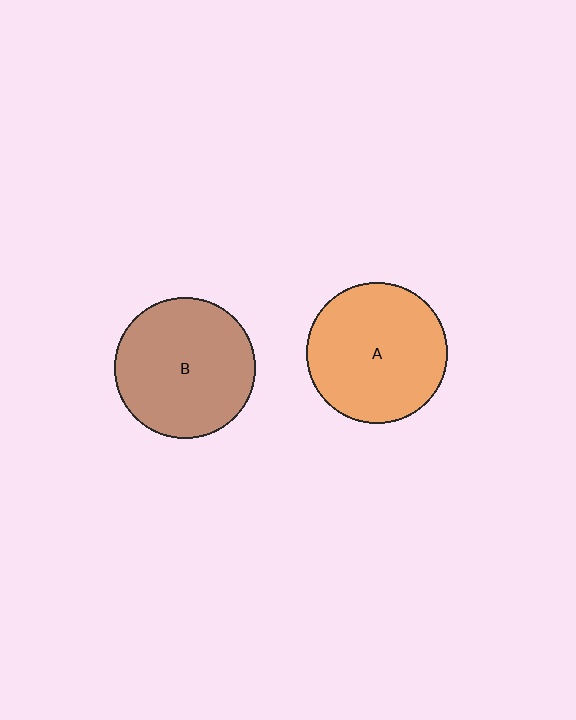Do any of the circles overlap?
No, none of the circles overlap.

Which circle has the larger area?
Circle B (brown).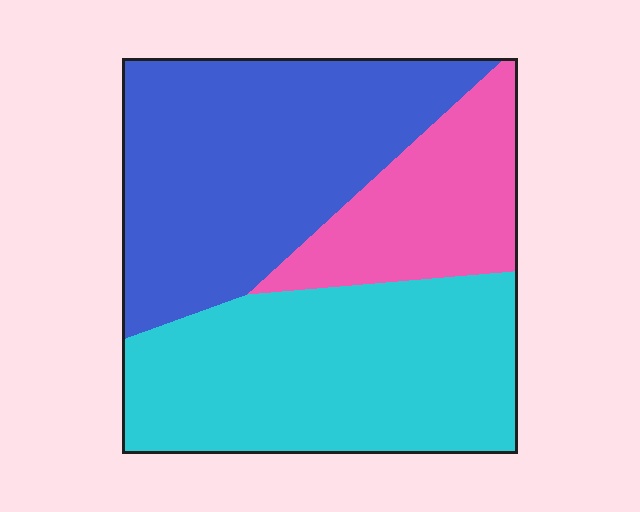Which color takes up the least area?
Pink, at roughly 20%.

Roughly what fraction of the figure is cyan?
Cyan takes up about two fifths (2/5) of the figure.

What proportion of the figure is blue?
Blue takes up between a third and a half of the figure.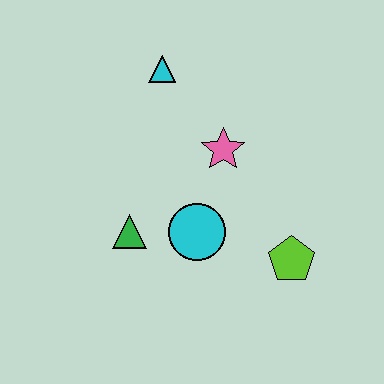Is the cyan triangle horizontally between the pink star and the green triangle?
Yes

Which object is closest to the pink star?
The cyan circle is closest to the pink star.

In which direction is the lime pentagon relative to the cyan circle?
The lime pentagon is to the right of the cyan circle.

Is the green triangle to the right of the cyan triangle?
No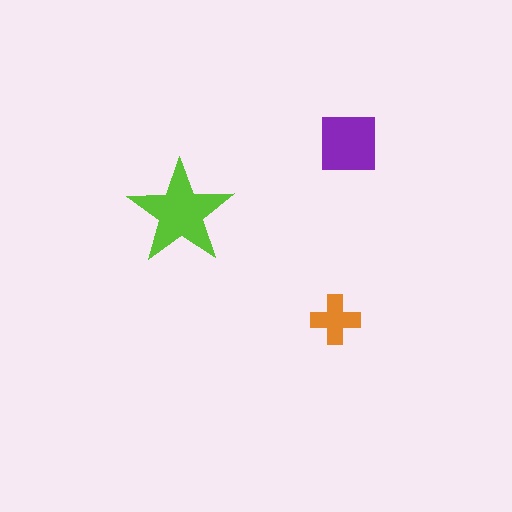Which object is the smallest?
The orange cross.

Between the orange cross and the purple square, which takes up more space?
The purple square.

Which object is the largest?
The lime star.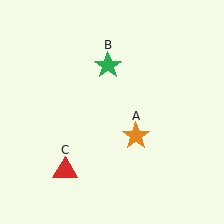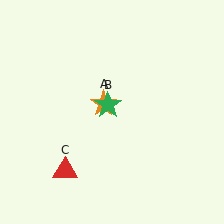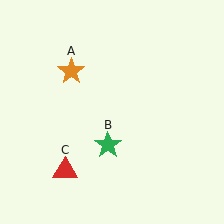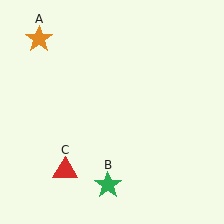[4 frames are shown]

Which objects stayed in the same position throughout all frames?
Red triangle (object C) remained stationary.